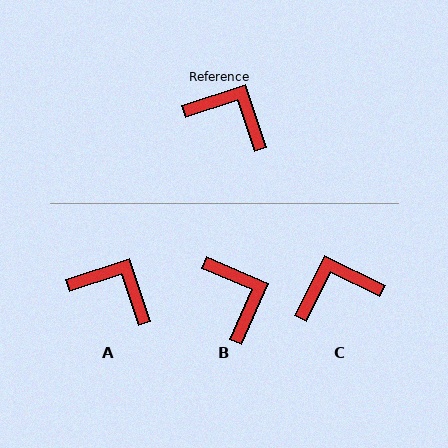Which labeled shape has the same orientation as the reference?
A.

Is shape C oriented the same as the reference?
No, it is off by about 45 degrees.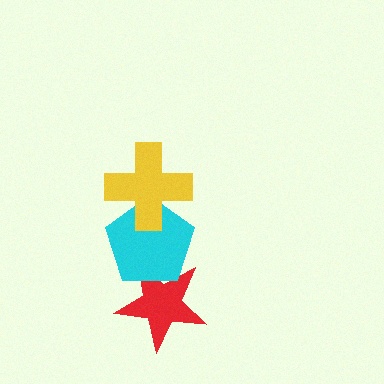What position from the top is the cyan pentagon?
The cyan pentagon is 2nd from the top.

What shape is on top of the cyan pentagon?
The yellow cross is on top of the cyan pentagon.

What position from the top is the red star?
The red star is 3rd from the top.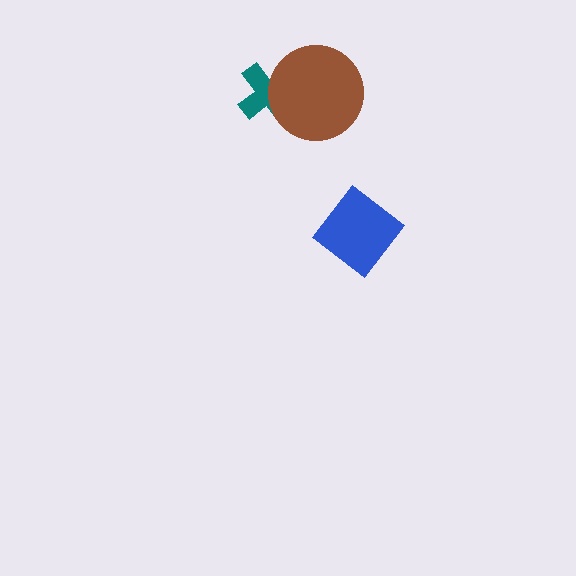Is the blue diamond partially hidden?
No, no other shape covers it.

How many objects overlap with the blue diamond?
0 objects overlap with the blue diamond.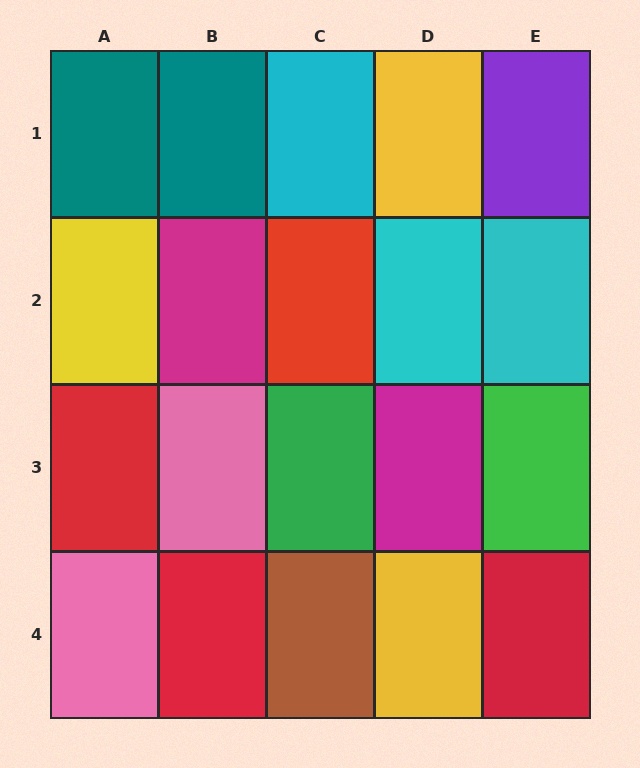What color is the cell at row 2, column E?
Cyan.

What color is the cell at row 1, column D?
Yellow.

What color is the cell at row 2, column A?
Yellow.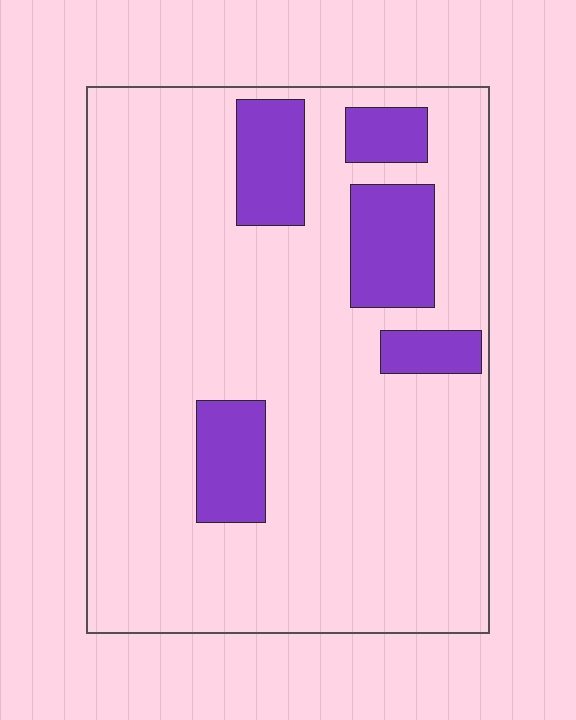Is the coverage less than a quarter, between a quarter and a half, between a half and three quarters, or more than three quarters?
Less than a quarter.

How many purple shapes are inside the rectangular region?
5.